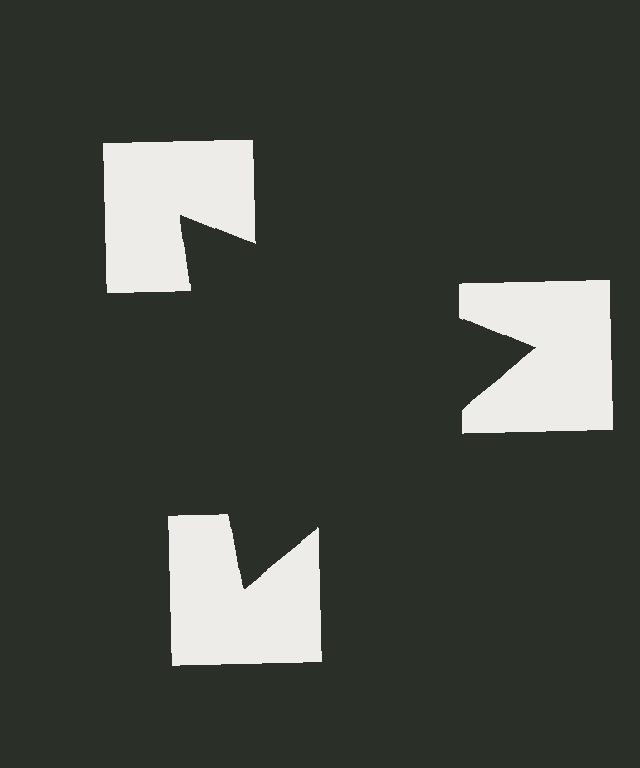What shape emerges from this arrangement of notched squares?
An illusory triangle — its edges are inferred from the aligned wedge cuts in the notched squares, not physically drawn.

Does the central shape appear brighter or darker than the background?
It typically appears slightly darker than the background, even though no actual brightness change is drawn.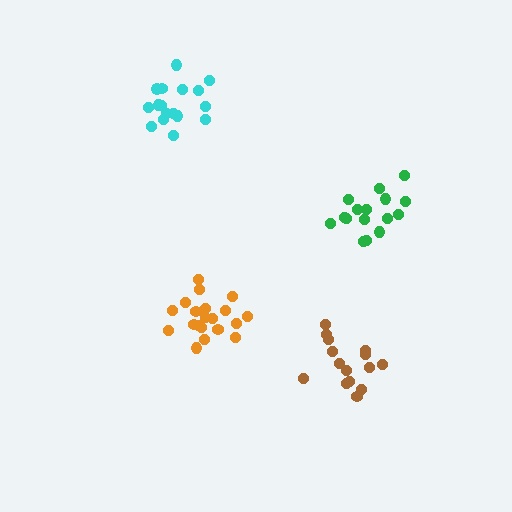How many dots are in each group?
Group 1: 17 dots, Group 2: 15 dots, Group 3: 20 dots, Group 4: 16 dots (68 total).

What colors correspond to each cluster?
The clusters are colored: cyan, brown, orange, green.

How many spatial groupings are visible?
There are 4 spatial groupings.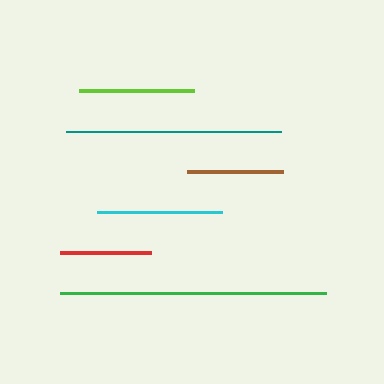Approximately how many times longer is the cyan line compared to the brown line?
The cyan line is approximately 1.3 times the length of the brown line.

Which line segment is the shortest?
The red line is the shortest at approximately 91 pixels.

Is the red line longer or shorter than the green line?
The green line is longer than the red line.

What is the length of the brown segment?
The brown segment is approximately 95 pixels long.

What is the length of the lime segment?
The lime segment is approximately 115 pixels long.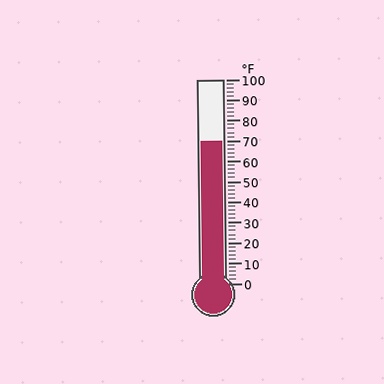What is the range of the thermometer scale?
The thermometer scale ranges from 0°F to 100°F.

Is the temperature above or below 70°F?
The temperature is at 70°F.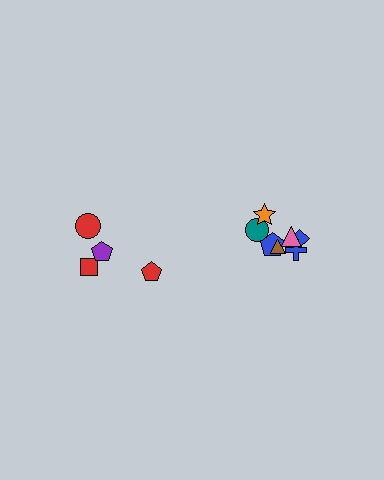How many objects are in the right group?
There are 7 objects.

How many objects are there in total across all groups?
There are 11 objects.